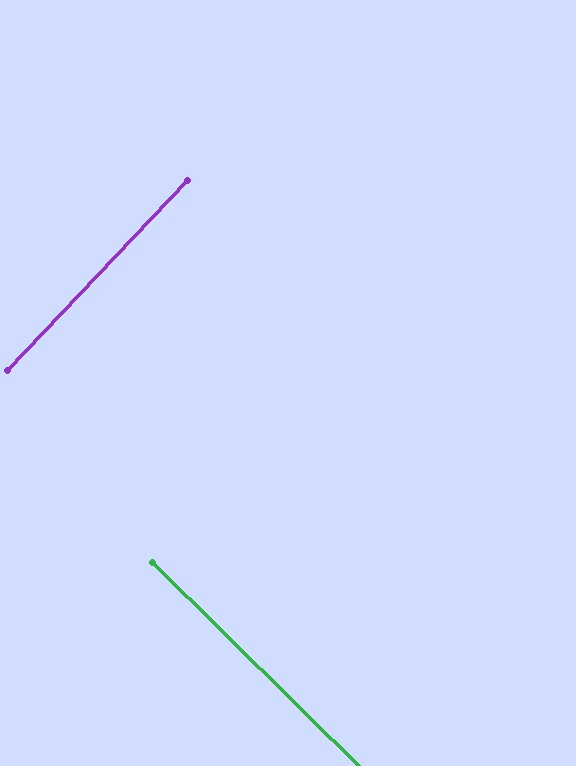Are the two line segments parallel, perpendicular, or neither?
Perpendicular — they meet at approximately 89°.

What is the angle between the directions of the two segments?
Approximately 89 degrees.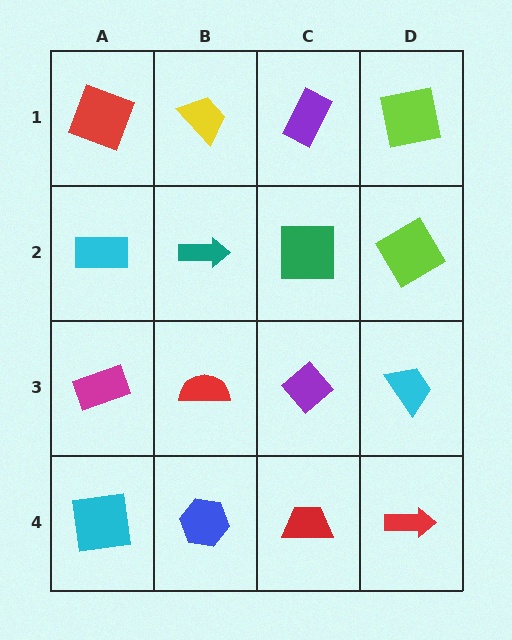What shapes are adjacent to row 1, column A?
A cyan rectangle (row 2, column A), a yellow trapezoid (row 1, column B).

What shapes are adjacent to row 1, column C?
A green square (row 2, column C), a yellow trapezoid (row 1, column B), a lime square (row 1, column D).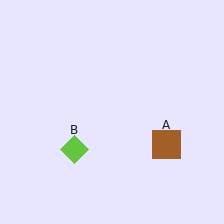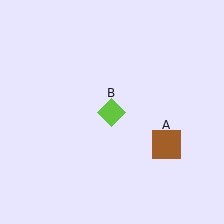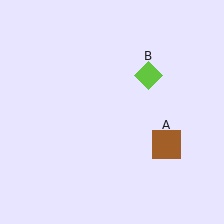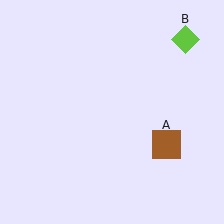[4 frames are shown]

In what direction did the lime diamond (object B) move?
The lime diamond (object B) moved up and to the right.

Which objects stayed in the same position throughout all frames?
Brown square (object A) remained stationary.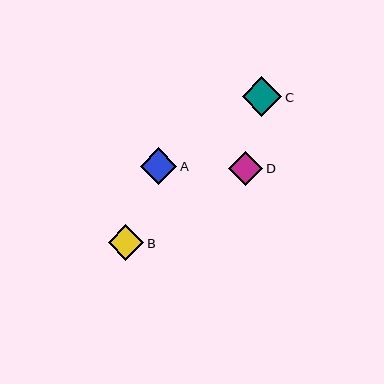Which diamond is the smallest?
Diamond D is the smallest with a size of approximately 34 pixels.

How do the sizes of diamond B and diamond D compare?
Diamond B and diamond D are approximately the same size.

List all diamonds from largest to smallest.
From largest to smallest: C, A, B, D.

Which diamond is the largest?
Diamond C is the largest with a size of approximately 39 pixels.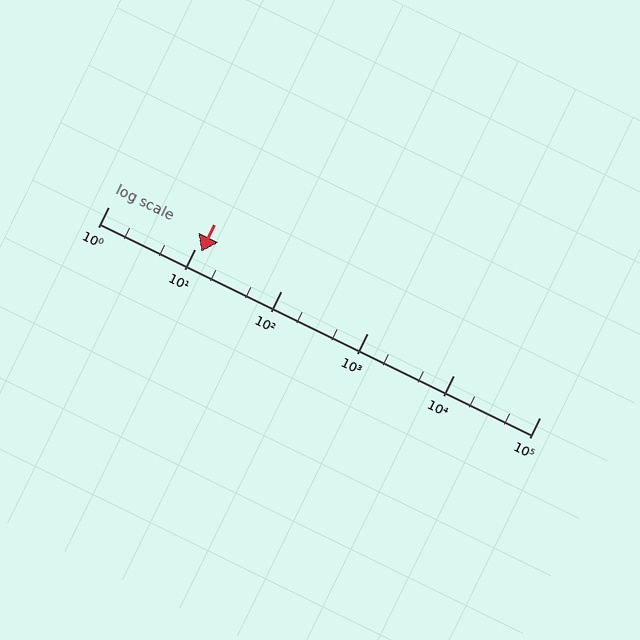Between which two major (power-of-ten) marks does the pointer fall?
The pointer is between 10 and 100.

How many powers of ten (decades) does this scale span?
The scale spans 5 decades, from 1 to 100000.